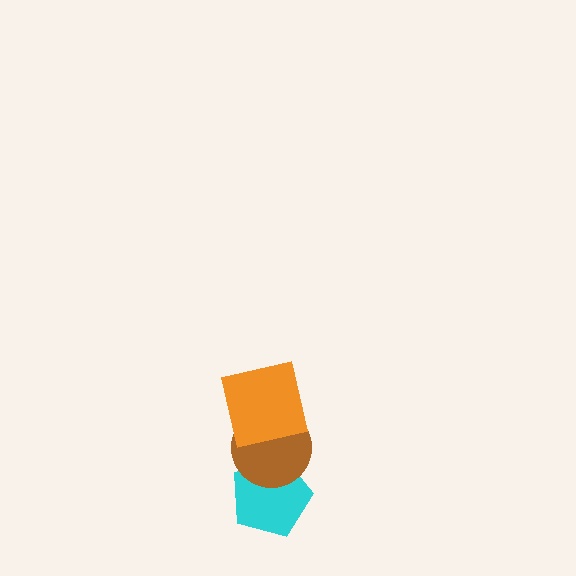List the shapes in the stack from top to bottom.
From top to bottom: the orange square, the brown circle, the cyan pentagon.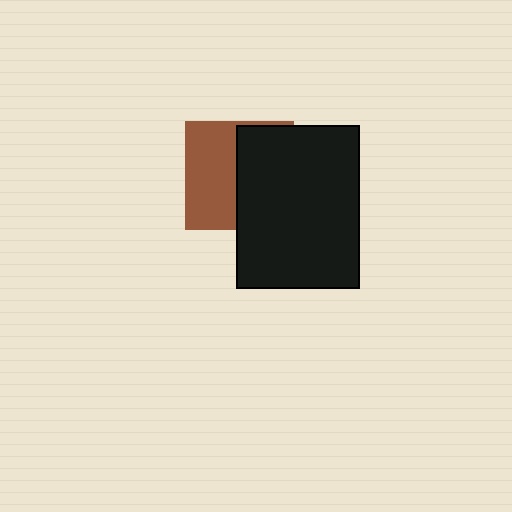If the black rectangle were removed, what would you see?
You would see the complete brown square.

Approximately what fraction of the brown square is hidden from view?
Roughly 52% of the brown square is hidden behind the black rectangle.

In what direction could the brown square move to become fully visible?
The brown square could move left. That would shift it out from behind the black rectangle entirely.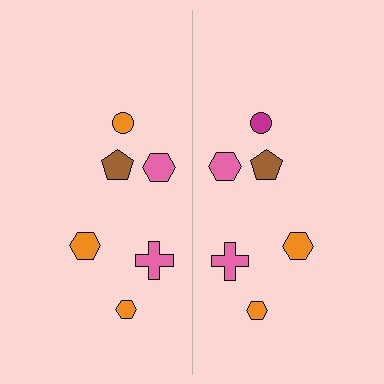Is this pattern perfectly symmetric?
No, the pattern is not perfectly symmetric. The magenta circle on the right side breaks the symmetry — its mirror counterpart is orange.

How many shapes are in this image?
There are 12 shapes in this image.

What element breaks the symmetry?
The magenta circle on the right side breaks the symmetry — its mirror counterpart is orange.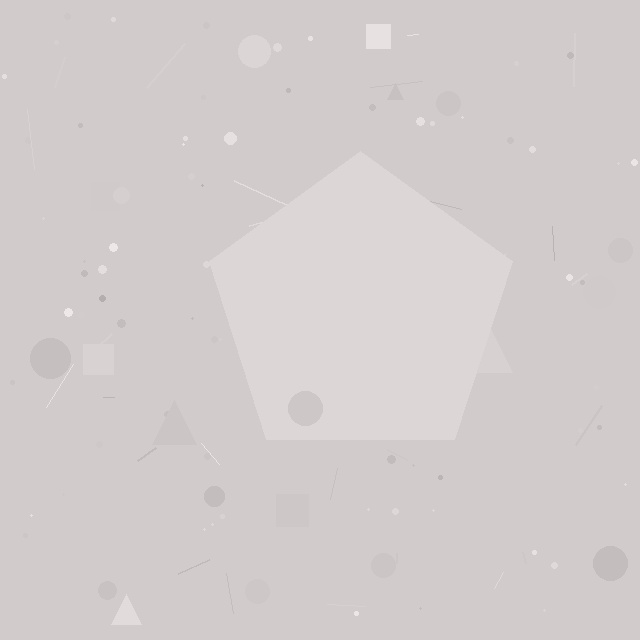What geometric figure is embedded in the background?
A pentagon is embedded in the background.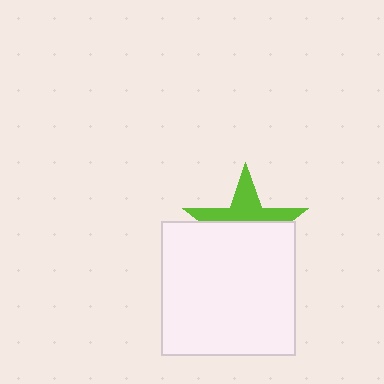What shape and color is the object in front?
The object in front is a white square.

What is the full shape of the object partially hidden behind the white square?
The partially hidden object is a lime star.